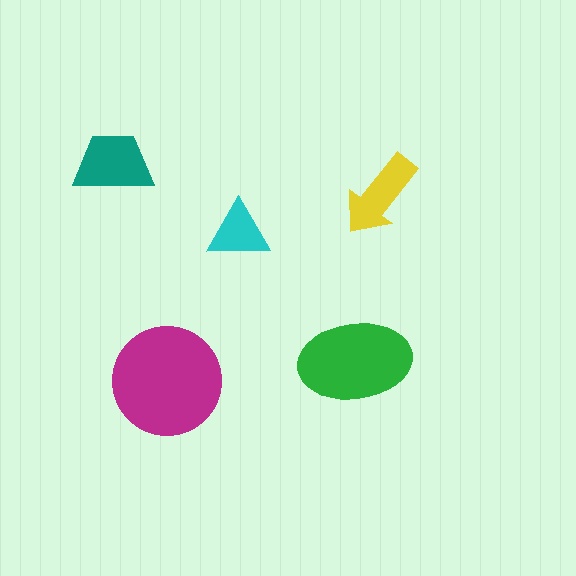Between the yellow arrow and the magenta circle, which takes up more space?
The magenta circle.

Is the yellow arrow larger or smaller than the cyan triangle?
Larger.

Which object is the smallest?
The cyan triangle.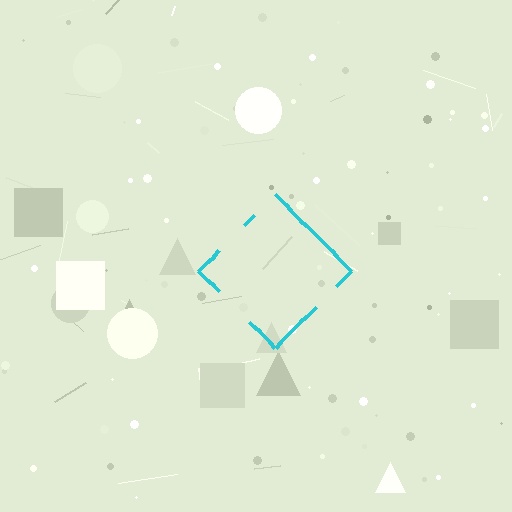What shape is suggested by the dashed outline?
The dashed outline suggests a diamond.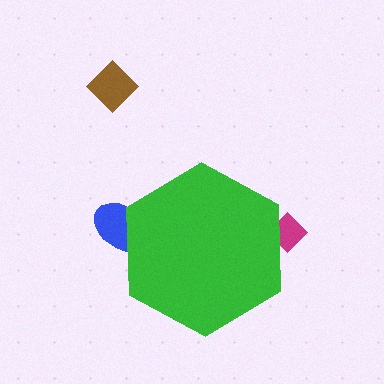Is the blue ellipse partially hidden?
Yes, the blue ellipse is partially hidden behind the green hexagon.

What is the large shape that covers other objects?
A green hexagon.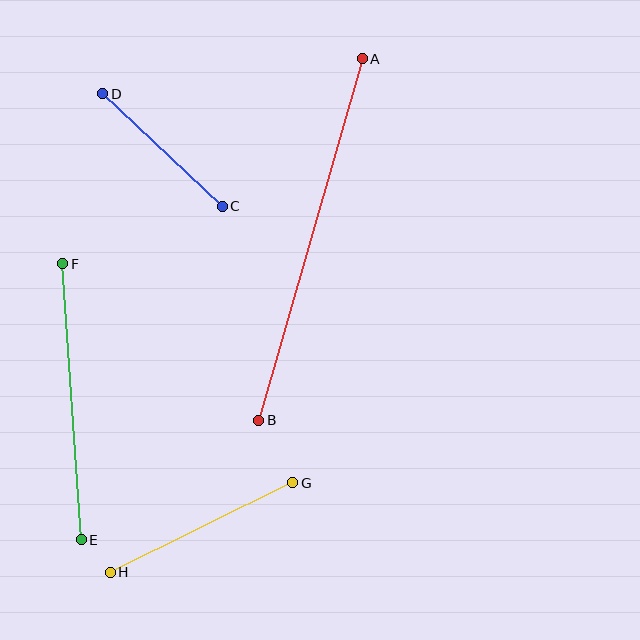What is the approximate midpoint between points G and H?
The midpoint is at approximately (202, 528) pixels.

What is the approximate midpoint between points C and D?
The midpoint is at approximately (162, 150) pixels.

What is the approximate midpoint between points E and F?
The midpoint is at approximately (72, 402) pixels.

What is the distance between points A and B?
The distance is approximately 376 pixels.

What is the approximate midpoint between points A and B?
The midpoint is at approximately (311, 240) pixels.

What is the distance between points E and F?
The distance is approximately 277 pixels.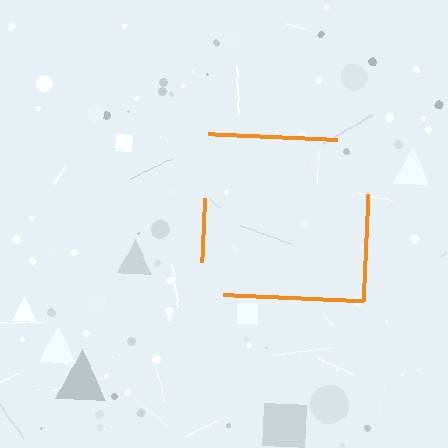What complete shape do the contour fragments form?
The contour fragments form a square.